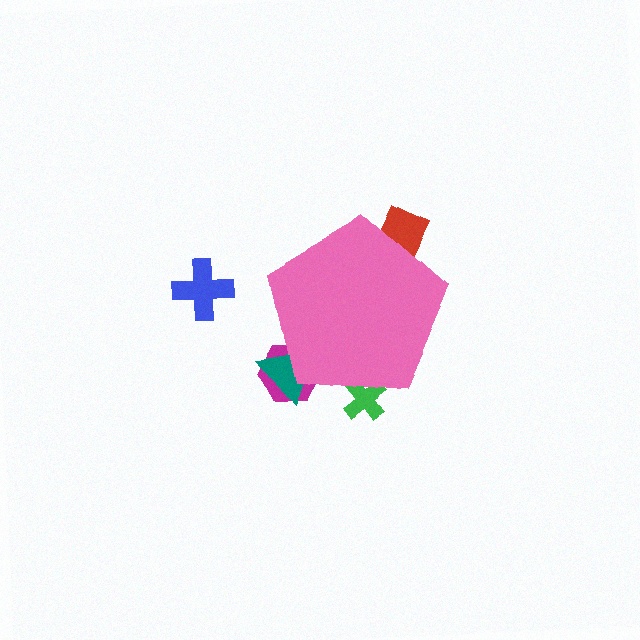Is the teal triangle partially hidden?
Yes, the teal triangle is partially hidden behind the pink pentagon.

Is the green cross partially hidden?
Yes, the green cross is partially hidden behind the pink pentagon.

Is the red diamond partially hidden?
Yes, the red diamond is partially hidden behind the pink pentagon.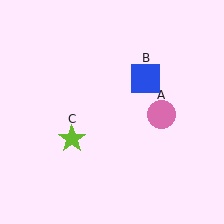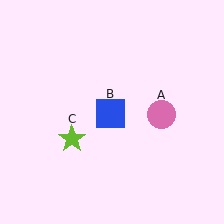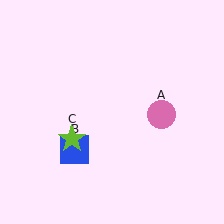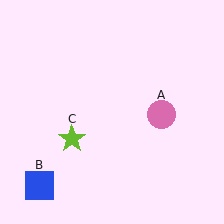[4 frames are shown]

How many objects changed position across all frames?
1 object changed position: blue square (object B).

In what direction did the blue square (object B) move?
The blue square (object B) moved down and to the left.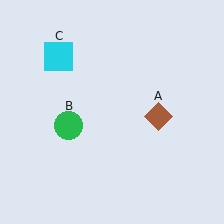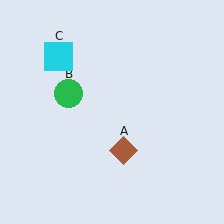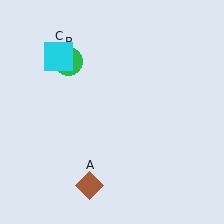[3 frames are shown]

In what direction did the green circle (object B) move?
The green circle (object B) moved up.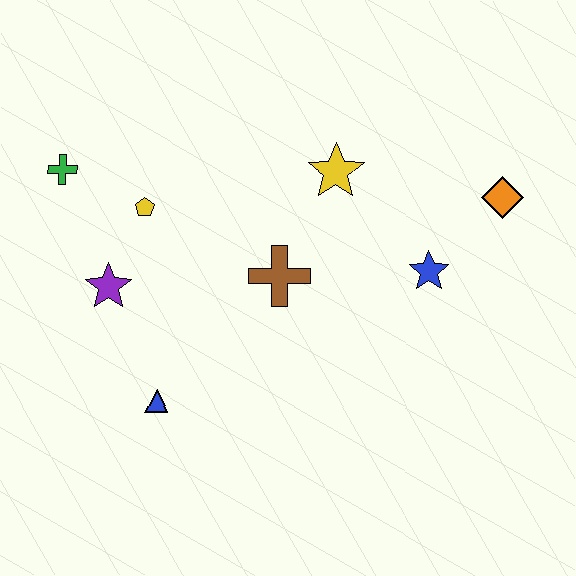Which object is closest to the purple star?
The yellow pentagon is closest to the purple star.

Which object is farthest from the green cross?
The orange diamond is farthest from the green cross.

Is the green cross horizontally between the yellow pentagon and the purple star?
No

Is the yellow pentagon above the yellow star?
No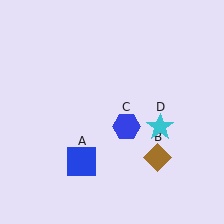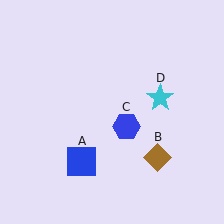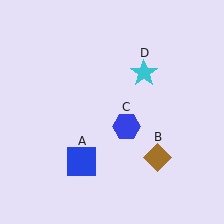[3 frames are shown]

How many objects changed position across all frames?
1 object changed position: cyan star (object D).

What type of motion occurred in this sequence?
The cyan star (object D) rotated counterclockwise around the center of the scene.